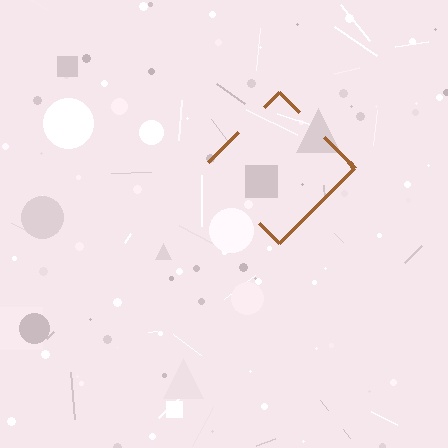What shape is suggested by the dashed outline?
The dashed outline suggests a diamond.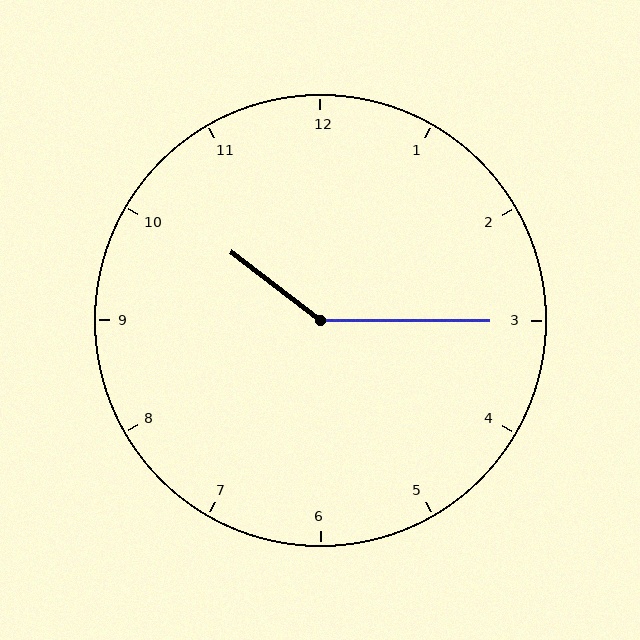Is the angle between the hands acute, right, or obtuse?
It is obtuse.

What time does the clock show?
10:15.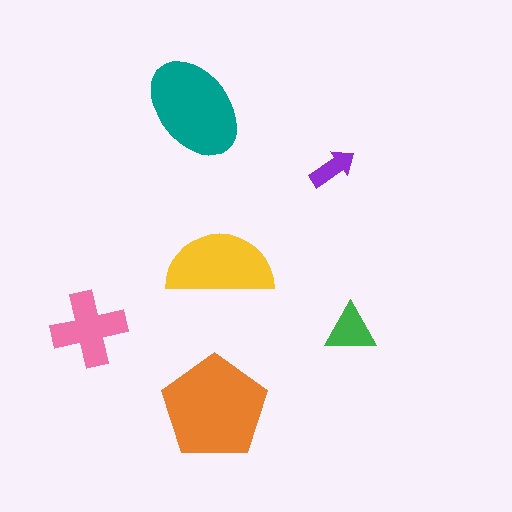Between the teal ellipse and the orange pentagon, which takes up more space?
The orange pentagon.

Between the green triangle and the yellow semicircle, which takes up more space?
The yellow semicircle.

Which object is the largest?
The orange pentagon.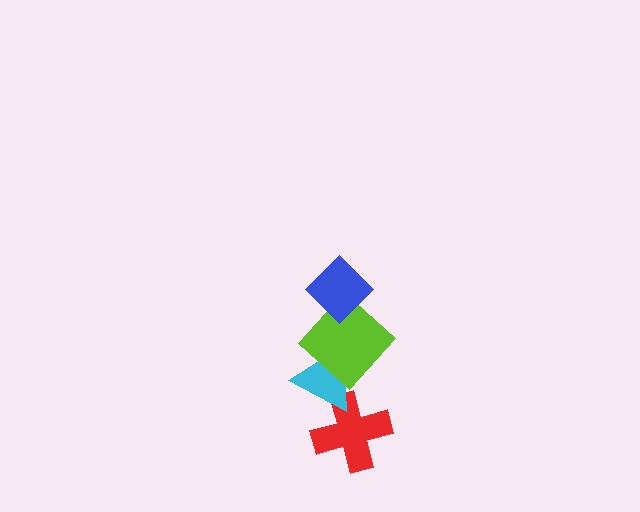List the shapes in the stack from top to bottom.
From top to bottom: the blue diamond, the lime diamond, the cyan triangle, the red cross.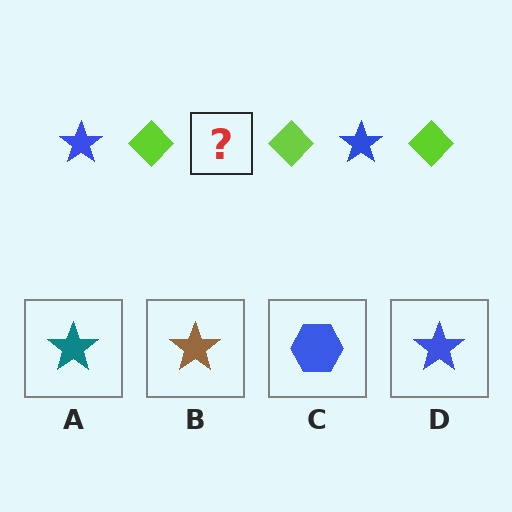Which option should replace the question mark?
Option D.